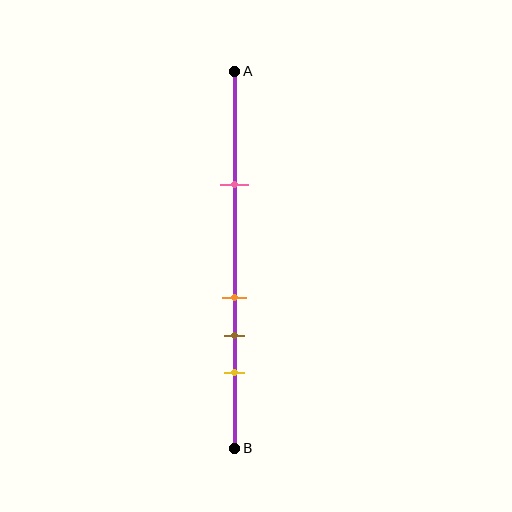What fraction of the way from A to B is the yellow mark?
The yellow mark is approximately 80% (0.8) of the way from A to B.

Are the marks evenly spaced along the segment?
No, the marks are not evenly spaced.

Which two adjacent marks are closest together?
The orange and brown marks are the closest adjacent pair.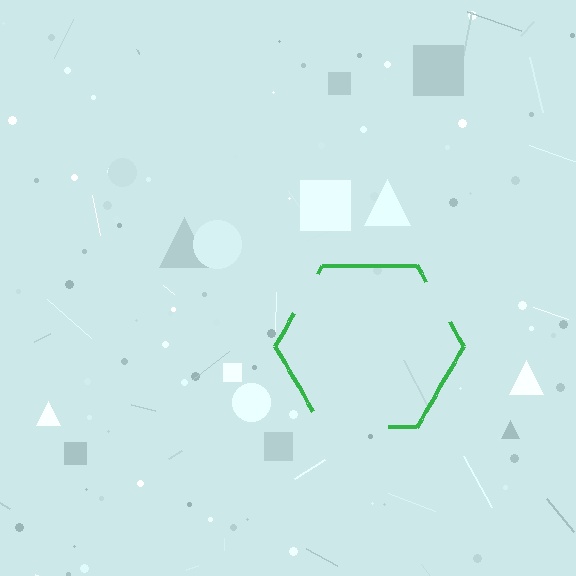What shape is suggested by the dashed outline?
The dashed outline suggests a hexagon.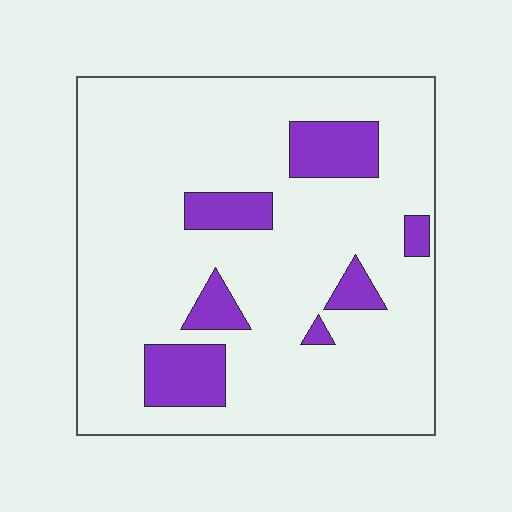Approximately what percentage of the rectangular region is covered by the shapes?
Approximately 15%.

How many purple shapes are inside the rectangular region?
7.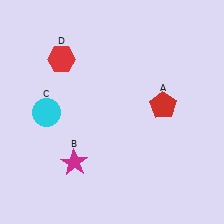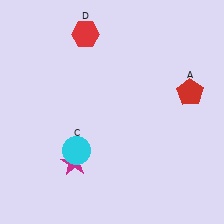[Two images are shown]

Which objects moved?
The objects that moved are: the red pentagon (A), the cyan circle (C), the red hexagon (D).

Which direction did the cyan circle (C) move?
The cyan circle (C) moved down.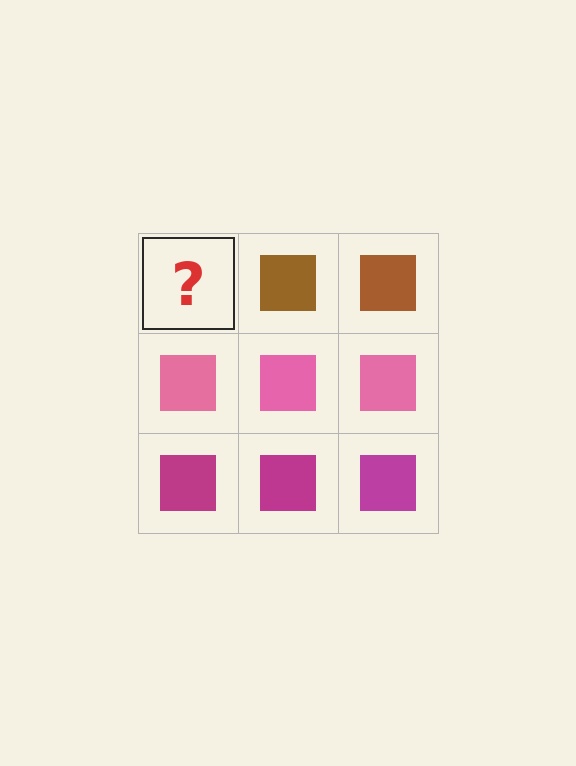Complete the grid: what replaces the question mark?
The question mark should be replaced with a brown square.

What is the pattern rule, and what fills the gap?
The rule is that each row has a consistent color. The gap should be filled with a brown square.